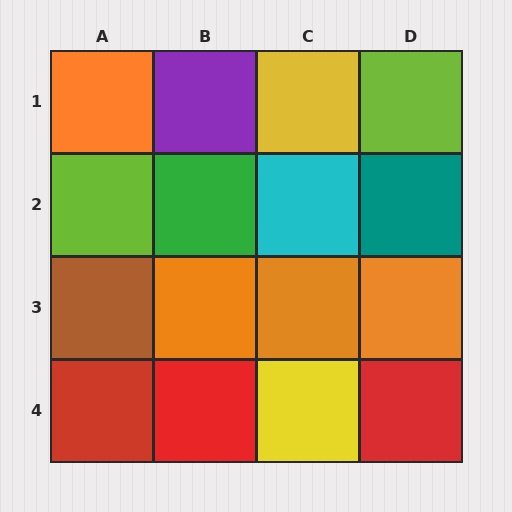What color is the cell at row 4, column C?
Yellow.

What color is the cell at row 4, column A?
Red.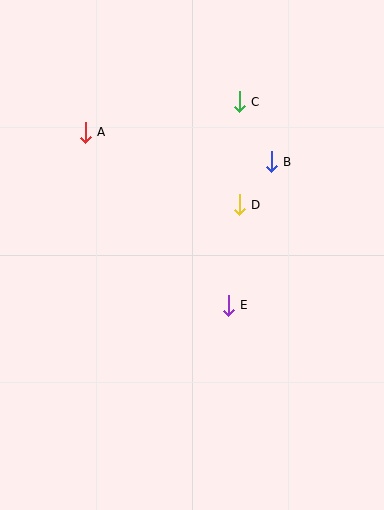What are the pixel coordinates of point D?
Point D is at (239, 205).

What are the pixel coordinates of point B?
Point B is at (271, 162).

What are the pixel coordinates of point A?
Point A is at (85, 132).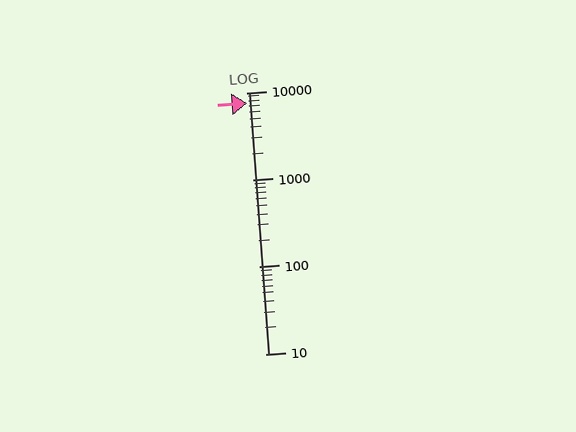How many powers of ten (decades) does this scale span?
The scale spans 3 decades, from 10 to 10000.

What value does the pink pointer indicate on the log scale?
The pointer indicates approximately 7600.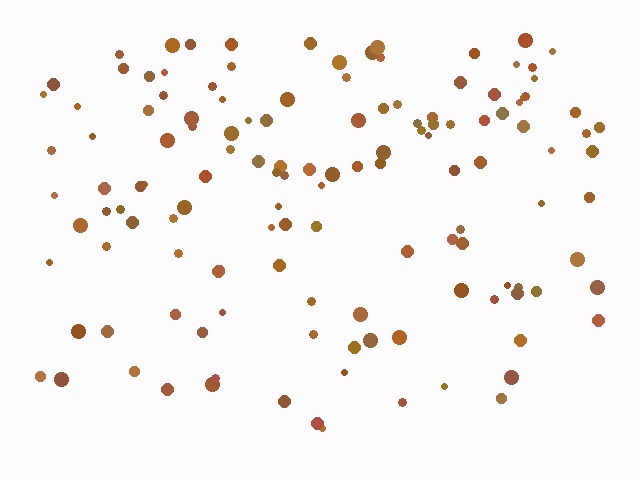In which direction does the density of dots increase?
From bottom to top, with the top side densest.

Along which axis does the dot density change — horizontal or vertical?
Vertical.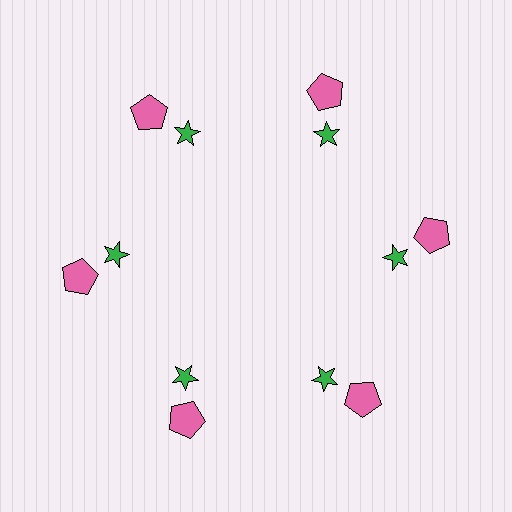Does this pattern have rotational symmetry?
Yes, this pattern has 6-fold rotational symmetry. It looks the same after rotating 60 degrees around the center.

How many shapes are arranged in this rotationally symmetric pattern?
There are 12 shapes, arranged in 6 groups of 2.